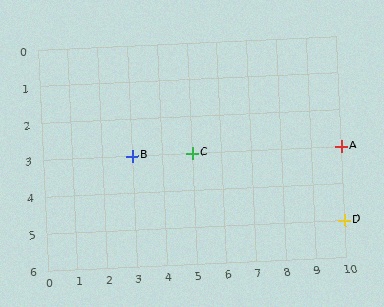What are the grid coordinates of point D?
Point D is at grid coordinates (10, 5).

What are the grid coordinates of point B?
Point B is at grid coordinates (3, 3).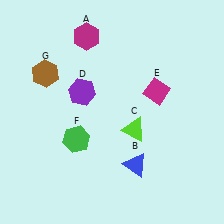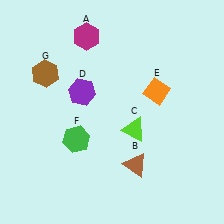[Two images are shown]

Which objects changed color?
B changed from blue to brown. E changed from magenta to orange.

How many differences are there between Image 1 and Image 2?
There are 2 differences between the two images.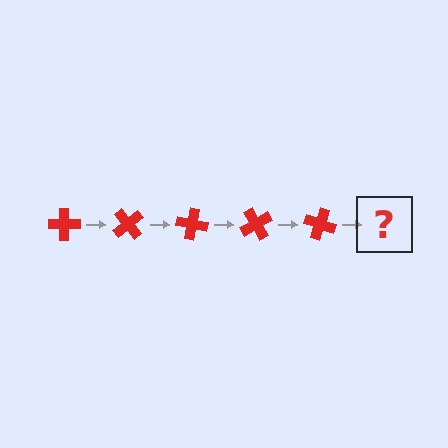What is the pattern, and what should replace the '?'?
The pattern is that the cross rotates 50 degrees each step. The '?' should be a red cross rotated 250 degrees.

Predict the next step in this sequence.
The next step is a red cross rotated 250 degrees.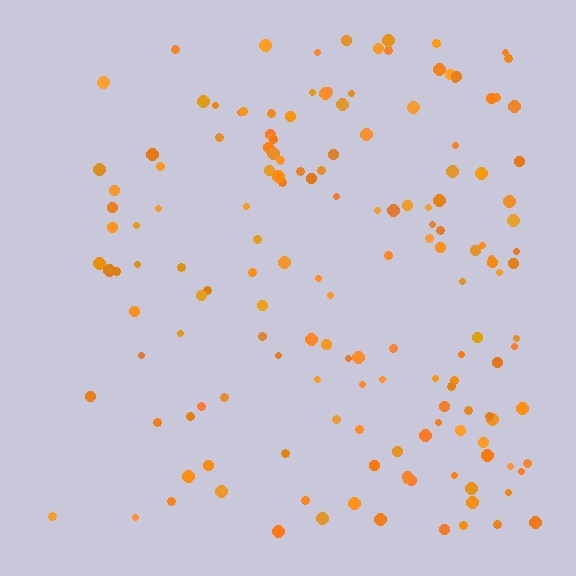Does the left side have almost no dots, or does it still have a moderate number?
Still a moderate number, just noticeably fewer than the right.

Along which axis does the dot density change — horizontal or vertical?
Horizontal.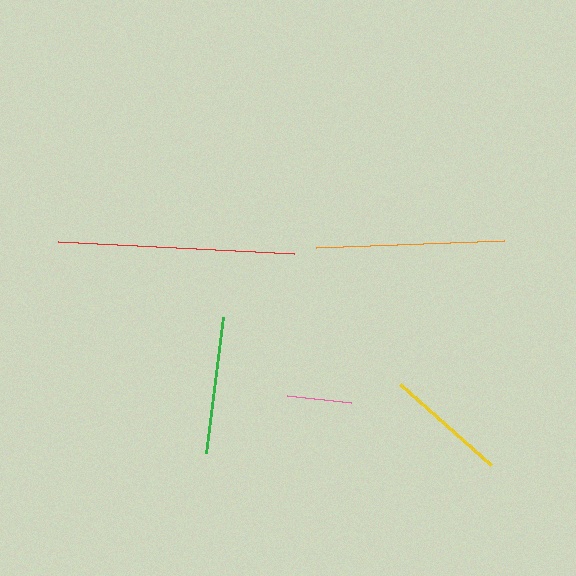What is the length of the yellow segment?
The yellow segment is approximately 122 pixels long.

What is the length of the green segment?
The green segment is approximately 137 pixels long.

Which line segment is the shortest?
The pink line is the shortest at approximately 64 pixels.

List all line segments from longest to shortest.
From longest to shortest: red, orange, green, yellow, pink.